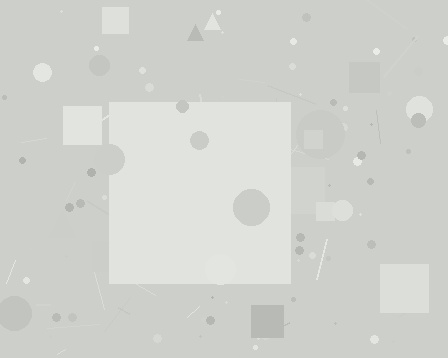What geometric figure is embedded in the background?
A square is embedded in the background.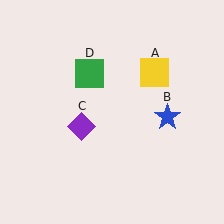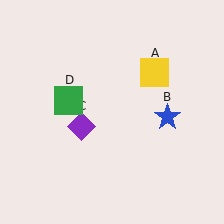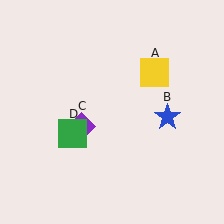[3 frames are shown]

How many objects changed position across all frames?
1 object changed position: green square (object D).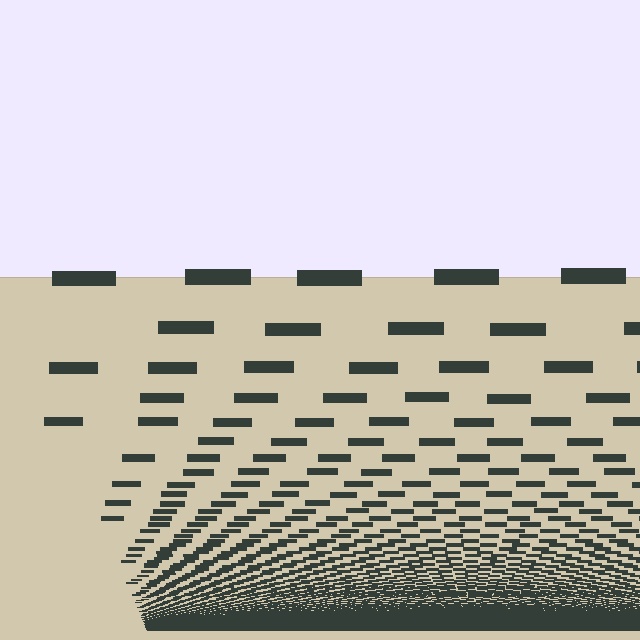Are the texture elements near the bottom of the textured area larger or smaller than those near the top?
Smaller. The gradient is inverted — elements near the bottom are smaller and denser.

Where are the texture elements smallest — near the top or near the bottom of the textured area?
Near the bottom.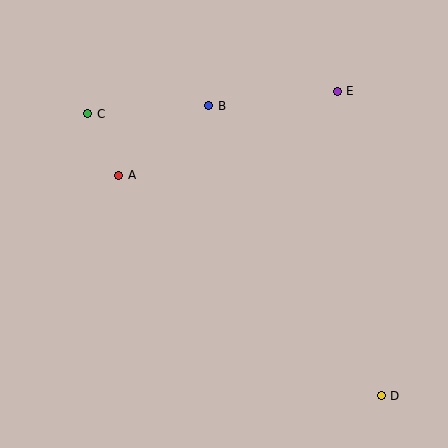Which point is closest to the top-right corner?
Point E is closest to the top-right corner.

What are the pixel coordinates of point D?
Point D is at (381, 396).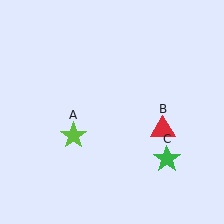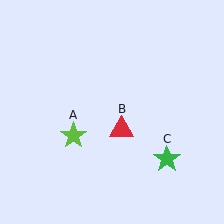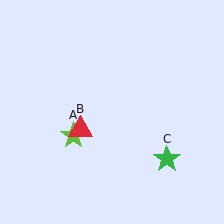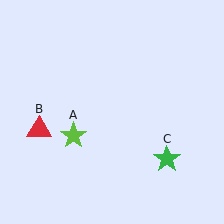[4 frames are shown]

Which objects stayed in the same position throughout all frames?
Lime star (object A) and green star (object C) remained stationary.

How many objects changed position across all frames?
1 object changed position: red triangle (object B).